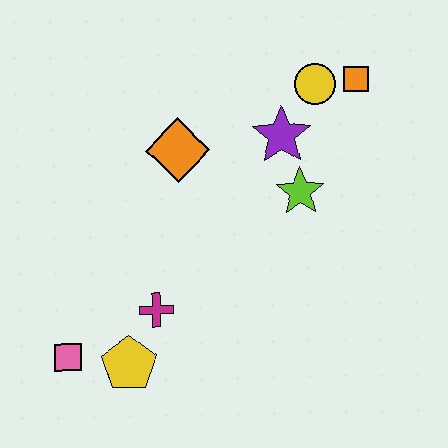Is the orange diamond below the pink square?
No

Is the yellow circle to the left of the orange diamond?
No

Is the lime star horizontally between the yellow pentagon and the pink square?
No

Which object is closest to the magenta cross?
The yellow pentagon is closest to the magenta cross.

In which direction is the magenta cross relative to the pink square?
The magenta cross is to the right of the pink square.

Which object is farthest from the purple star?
The pink square is farthest from the purple star.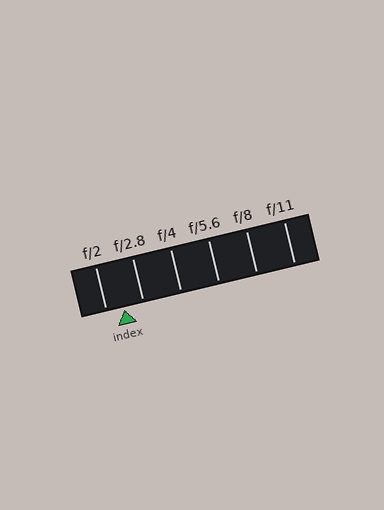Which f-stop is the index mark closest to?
The index mark is closest to f/2.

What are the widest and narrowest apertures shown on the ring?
The widest aperture shown is f/2 and the narrowest is f/11.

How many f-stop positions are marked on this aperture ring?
There are 6 f-stop positions marked.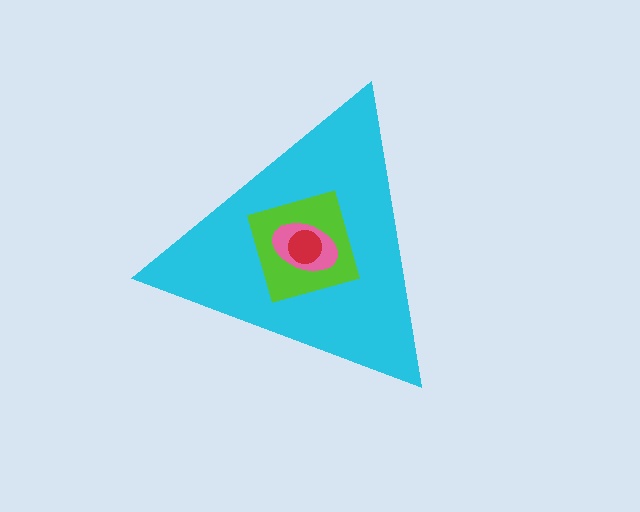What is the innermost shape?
The red circle.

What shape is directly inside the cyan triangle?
The lime square.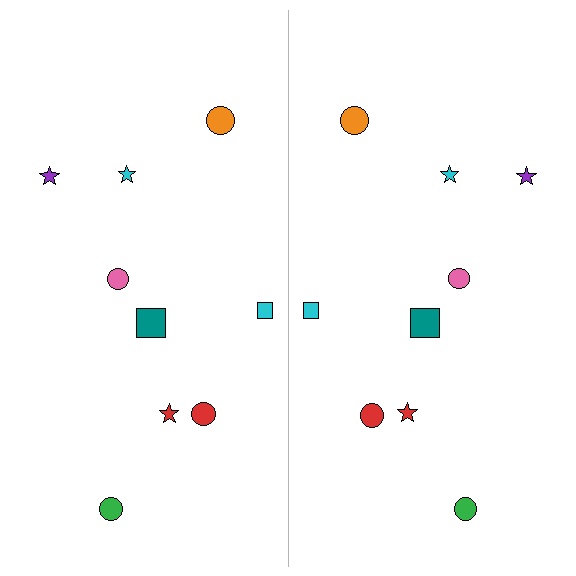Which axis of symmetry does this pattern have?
The pattern has a vertical axis of symmetry running through the center of the image.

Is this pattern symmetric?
Yes, this pattern has bilateral (reflection) symmetry.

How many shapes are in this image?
There are 18 shapes in this image.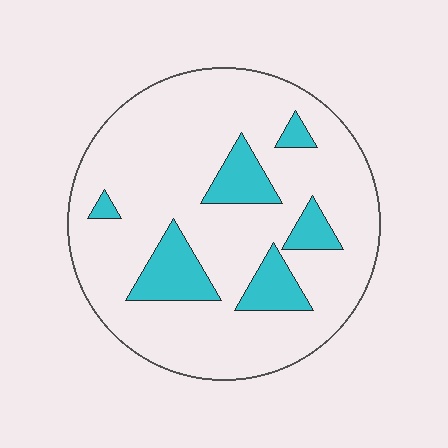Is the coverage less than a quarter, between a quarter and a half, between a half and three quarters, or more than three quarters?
Less than a quarter.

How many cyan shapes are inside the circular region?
6.